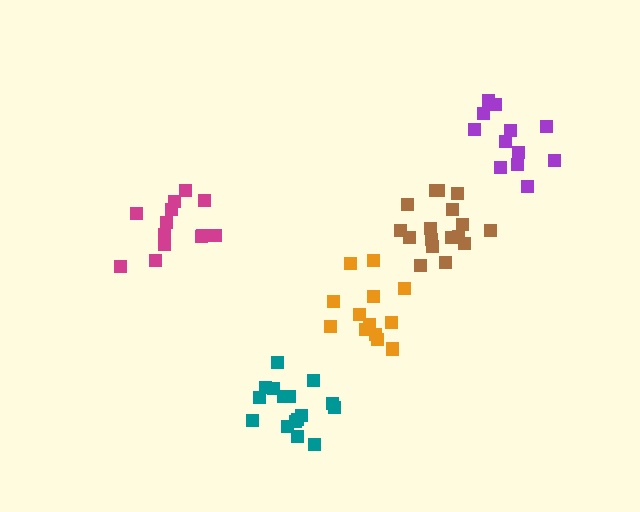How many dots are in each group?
Group 1: 13 dots, Group 2: 12 dots, Group 3: 17 dots, Group 4: 13 dots, Group 5: 16 dots (71 total).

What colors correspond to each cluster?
The clusters are colored: magenta, purple, brown, orange, teal.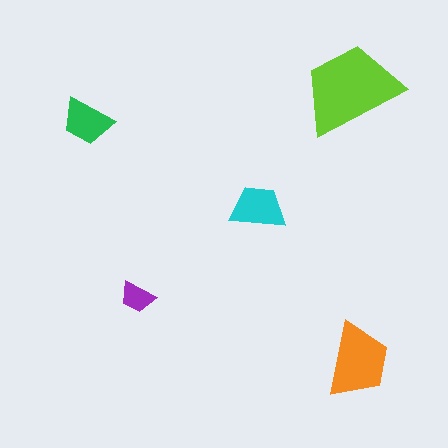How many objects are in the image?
There are 5 objects in the image.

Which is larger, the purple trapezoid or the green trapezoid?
The green one.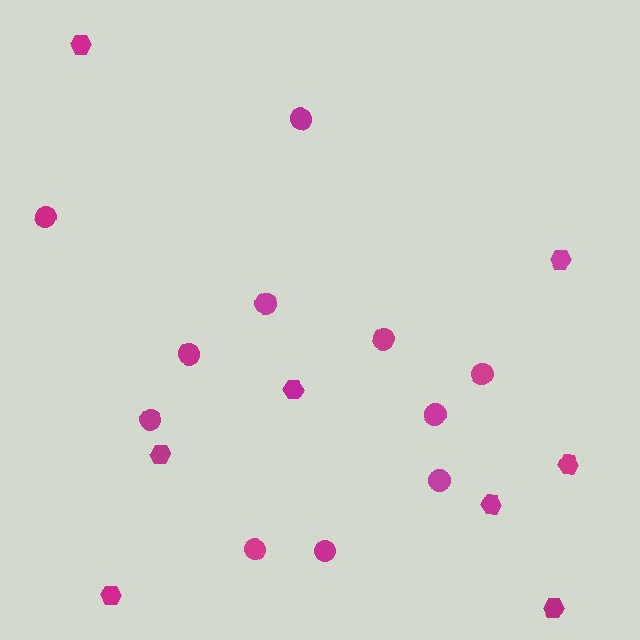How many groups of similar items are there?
There are 2 groups: one group of hexagons (8) and one group of circles (11).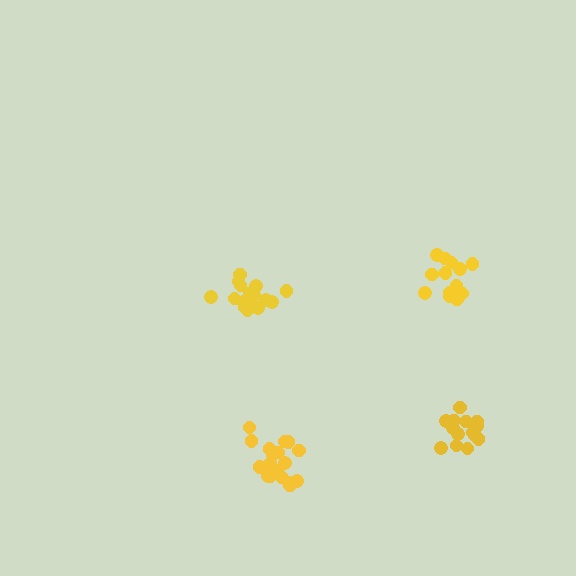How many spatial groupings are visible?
There are 4 spatial groupings.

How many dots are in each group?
Group 1: 18 dots, Group 2: 18 dots, Group 3: 13 dots, Group 4: 15 dots (64 total).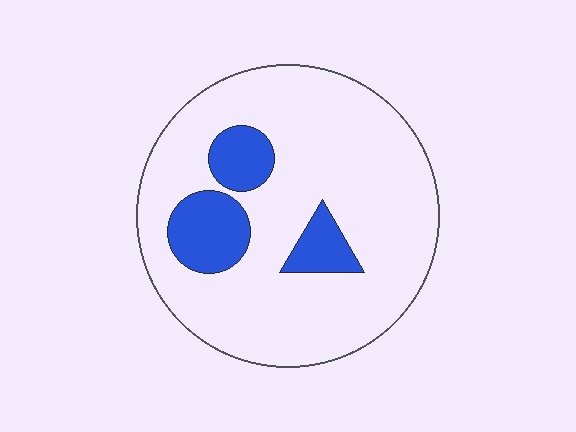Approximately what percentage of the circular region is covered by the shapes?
Approximately 15%.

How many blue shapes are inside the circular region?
3.